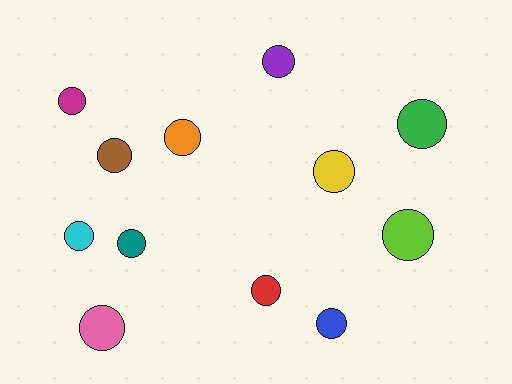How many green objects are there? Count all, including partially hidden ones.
There is 1 green object.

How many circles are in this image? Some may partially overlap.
There are 12 circles.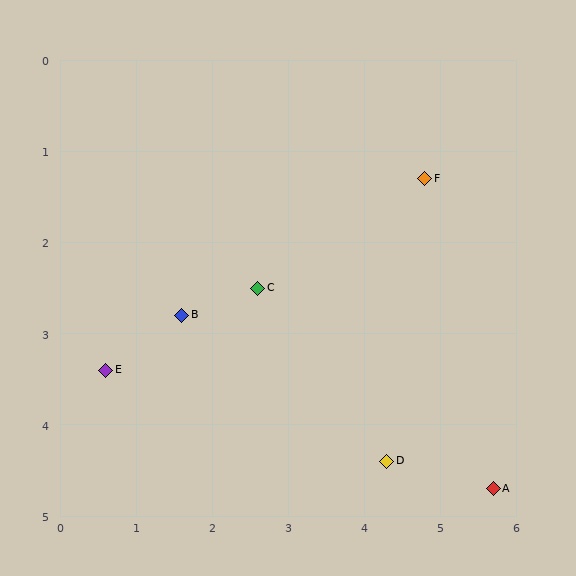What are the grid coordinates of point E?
Point E is at approximately (0.6, 3.4).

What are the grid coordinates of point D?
Point D is at approximately (4.3, 4.4).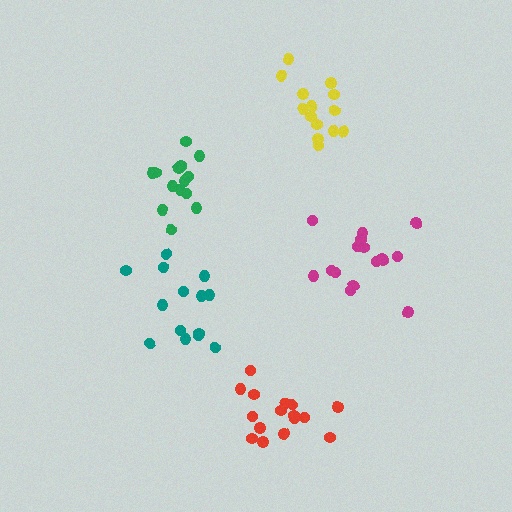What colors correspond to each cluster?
The clusters are colored: teal, magenta, yellow, red, green.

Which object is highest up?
The yellow cluster is topmost.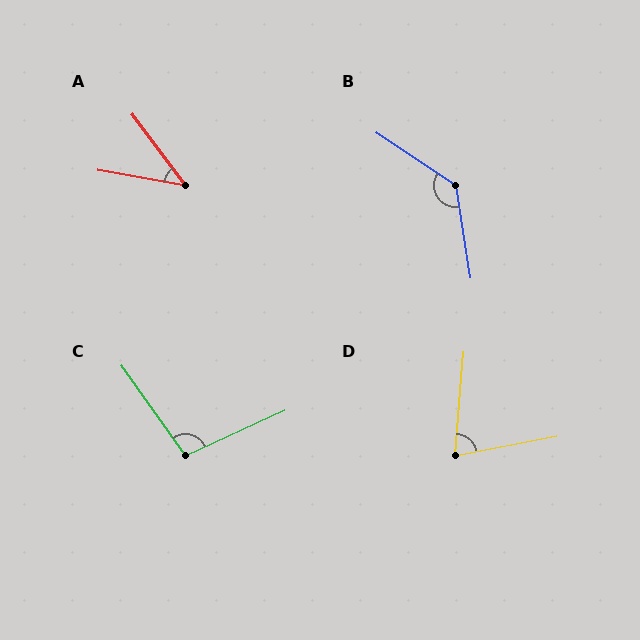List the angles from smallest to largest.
A (43°), D (74°), C (100°), B (133°).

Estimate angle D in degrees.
Approximately 74 degrees.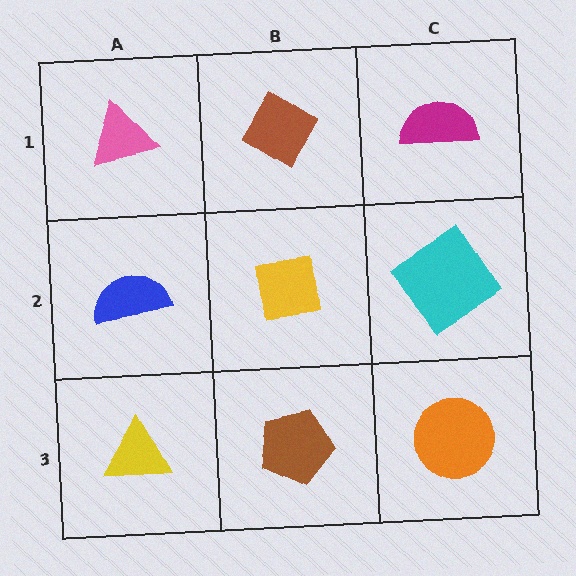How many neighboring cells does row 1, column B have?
3.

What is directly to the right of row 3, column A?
A brown pentagon.